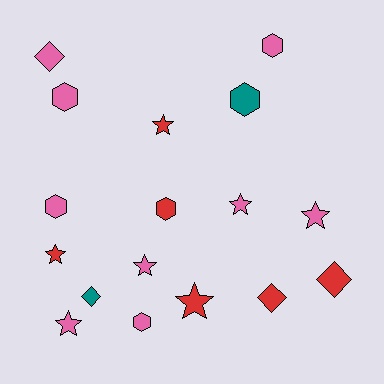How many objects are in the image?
There are 17 objects.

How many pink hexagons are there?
There are 4 pink hexagons.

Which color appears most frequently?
Pink, with 9 objects.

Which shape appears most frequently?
Star, with 7 objects.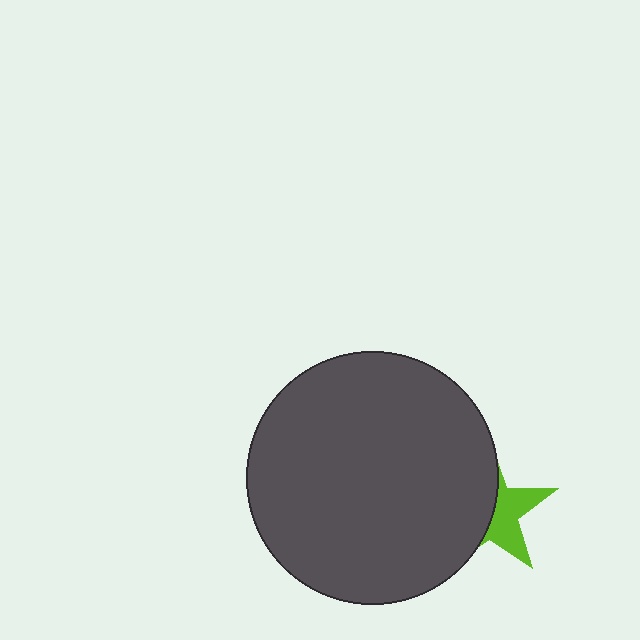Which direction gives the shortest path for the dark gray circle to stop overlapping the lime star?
Moving left gives the shortest separation.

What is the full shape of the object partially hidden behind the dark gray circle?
The partially hidden object is a lime star.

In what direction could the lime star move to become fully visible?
The lime star could move right. That would shift it out from behind the dark gray circle entirely.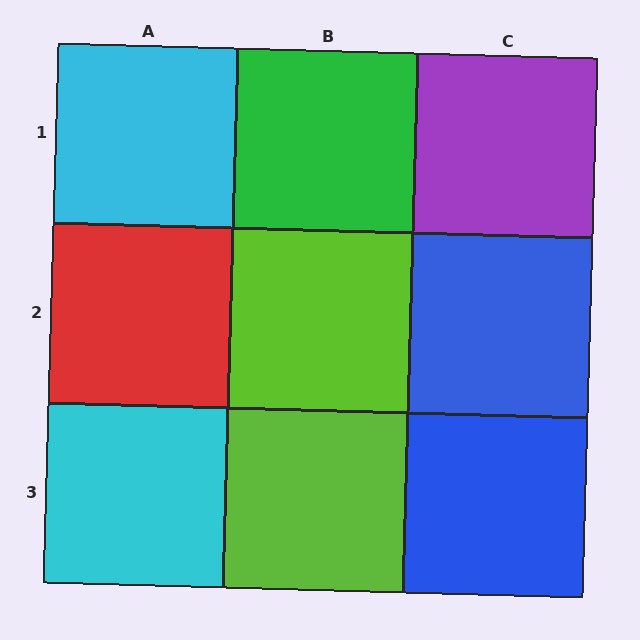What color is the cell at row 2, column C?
Blue.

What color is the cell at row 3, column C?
Blue.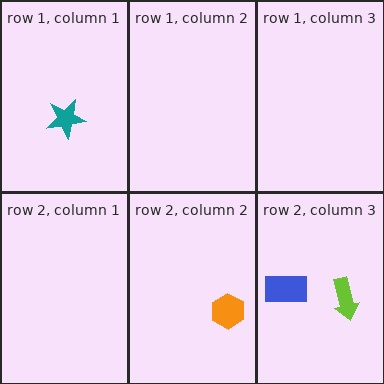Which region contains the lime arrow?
The row 2, column 3 region.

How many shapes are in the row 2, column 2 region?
1.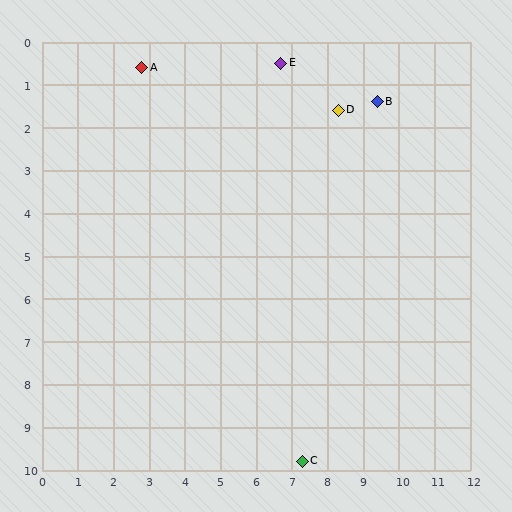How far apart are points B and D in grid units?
Points B and D are about 1.1 grid units apart.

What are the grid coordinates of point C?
Point C is at approximately (7.3, 9.8).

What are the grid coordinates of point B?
Point B is at approximately (9.4, 1.4).